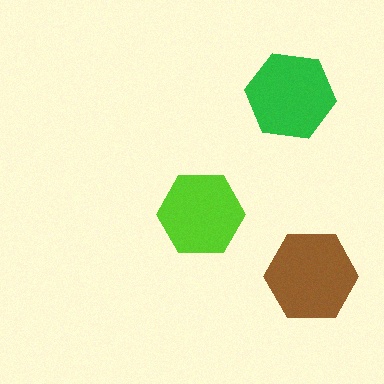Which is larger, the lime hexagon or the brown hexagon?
The brown one.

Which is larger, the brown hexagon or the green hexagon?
The brown one.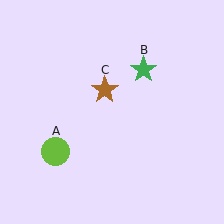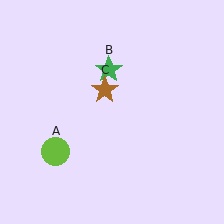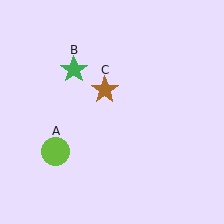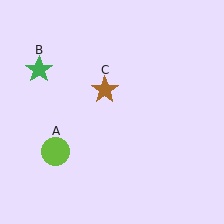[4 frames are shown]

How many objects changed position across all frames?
1 object changed position: green star (object B).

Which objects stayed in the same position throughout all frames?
Lime circle (object A) and brown star (object C) remained stationary.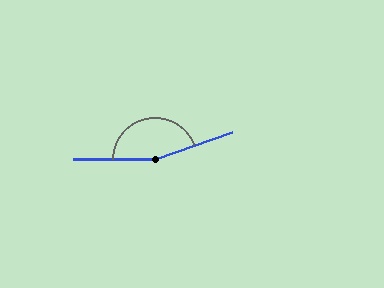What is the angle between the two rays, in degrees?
Approximately 160 degrees.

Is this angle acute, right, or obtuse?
It is obtuse.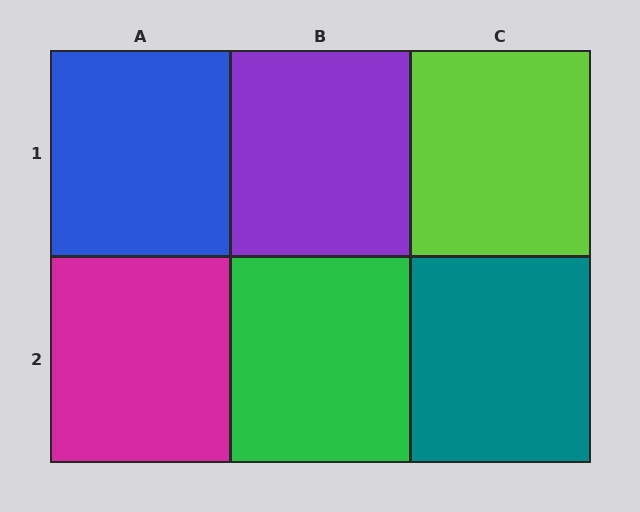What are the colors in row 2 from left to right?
Magenta, green, teal.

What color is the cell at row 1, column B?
Purple.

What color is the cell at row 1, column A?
Blue.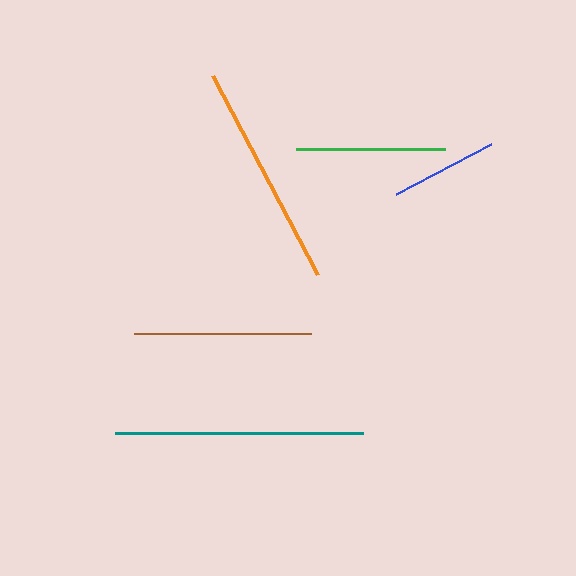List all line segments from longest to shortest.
From longest to shortest: teal, orange, brown, green, blue.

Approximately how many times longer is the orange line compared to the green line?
The orange line is approximately 1.5 times the length of the green line.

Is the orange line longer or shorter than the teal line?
The teal line is longer than the orange line.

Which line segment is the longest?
The teal line is the longest at approximately 248 pixels.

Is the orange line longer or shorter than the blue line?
The orange line is longer than the blue line.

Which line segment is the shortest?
The blue line is the shortest at approximately 108 pixels.